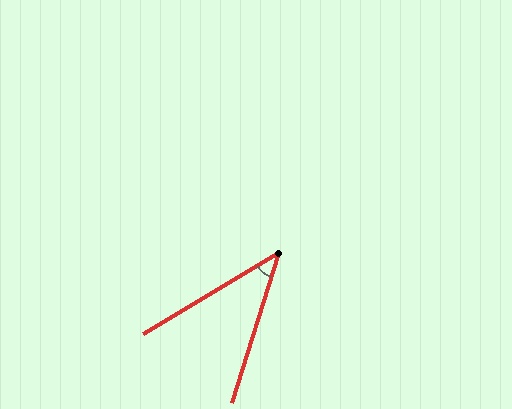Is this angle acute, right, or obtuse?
It is acute.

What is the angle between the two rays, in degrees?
Approximately 41 degrees.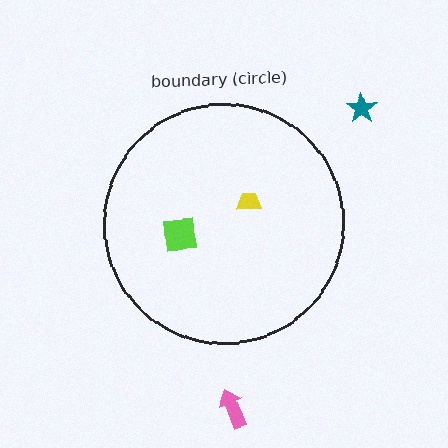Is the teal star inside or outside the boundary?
Outside.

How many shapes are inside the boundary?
2 inside, 2 outside.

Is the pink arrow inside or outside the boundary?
Outside.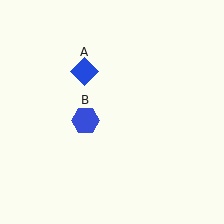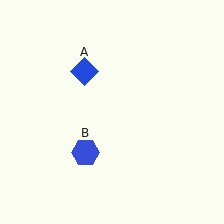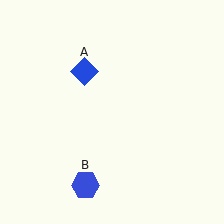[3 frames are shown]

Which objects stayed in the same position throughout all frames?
Blue diamond (object A) remained stationary.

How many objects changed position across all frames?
1 object changed position: blue hexagon (object B).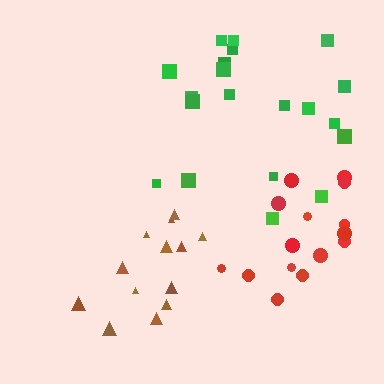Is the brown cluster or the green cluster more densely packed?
Green.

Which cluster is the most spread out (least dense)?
Brown.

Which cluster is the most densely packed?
Red.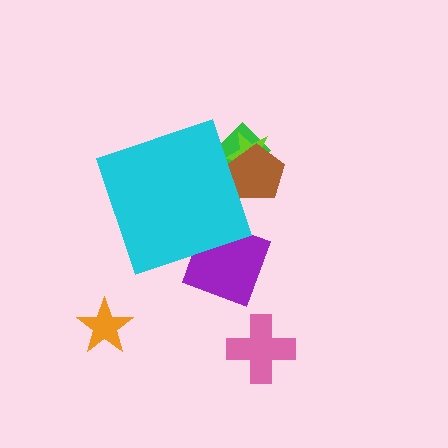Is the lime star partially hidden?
Yes, the lime star is partially hidden behind the cyan diamond.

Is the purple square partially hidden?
Yes, the purple square is partially hidden behind the cyan diamond.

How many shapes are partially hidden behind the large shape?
4 shapes are partially hidden.